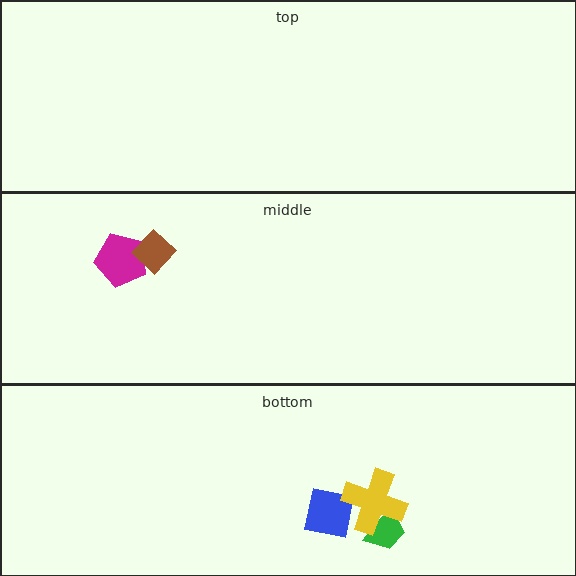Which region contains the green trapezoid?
The bottom region.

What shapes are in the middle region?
The magenta pentagon, the brown diamond.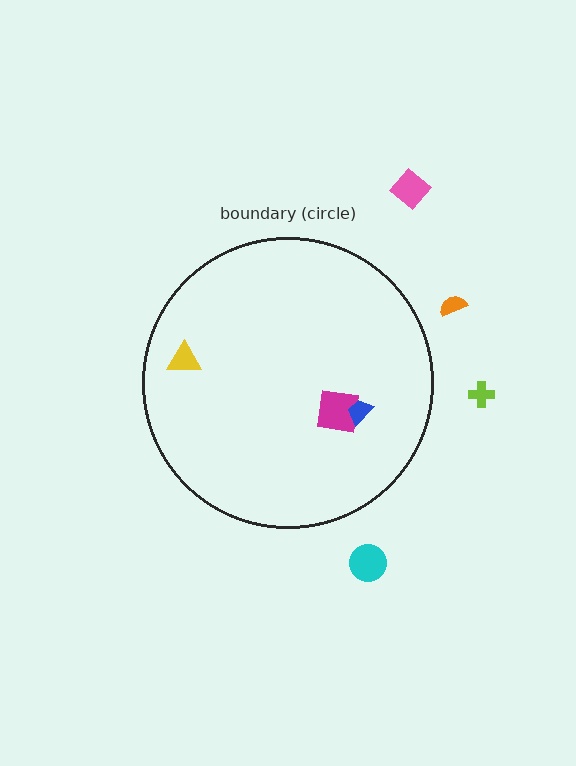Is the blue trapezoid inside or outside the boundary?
Inside.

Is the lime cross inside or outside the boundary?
Outside.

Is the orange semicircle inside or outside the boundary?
Outside.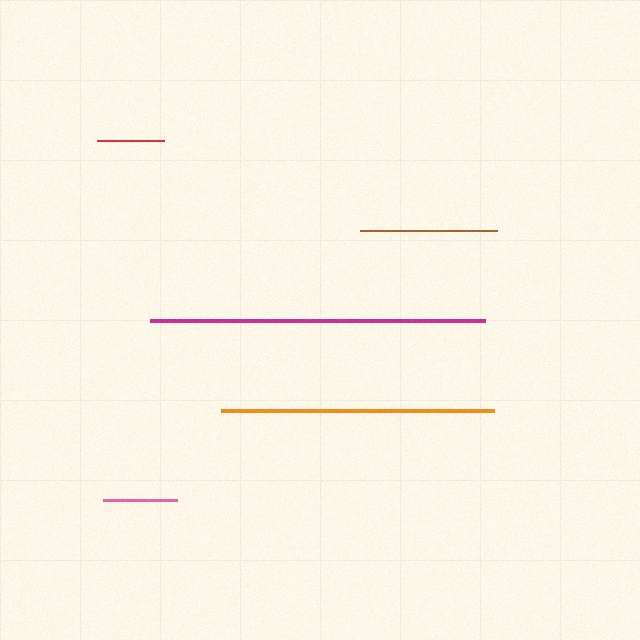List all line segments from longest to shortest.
From longest to shortest: magenta, orange, brown, pink, red.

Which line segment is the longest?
The magenta line is the longest at approximately 335 pixels.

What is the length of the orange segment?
The orange segment is approximately 272 pixels long.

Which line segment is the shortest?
The red line is the shortest at approximately 68 pixels.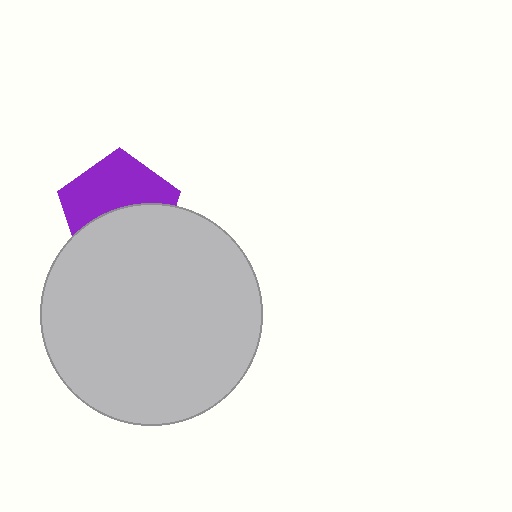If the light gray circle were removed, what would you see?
You would see the complete purple pentagon.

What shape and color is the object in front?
The object in front is a light gray circle.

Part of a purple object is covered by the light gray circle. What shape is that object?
It is a pentagon.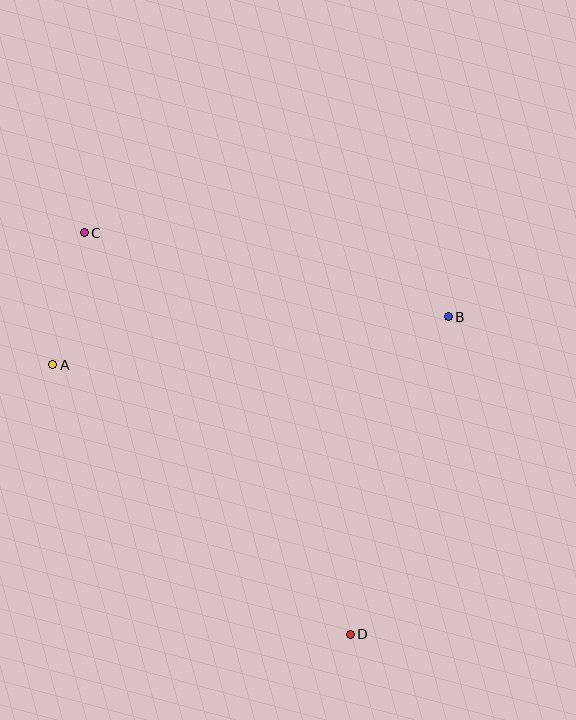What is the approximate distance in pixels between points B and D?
The distance between B and D is approximately 332 pixels.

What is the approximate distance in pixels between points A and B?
The distance between A and B is approximately 398 pixels.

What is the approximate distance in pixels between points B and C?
The distance between B and C is approximately 374 pixels.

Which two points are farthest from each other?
Points C and D are farthest from each other.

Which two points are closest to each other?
Points A and C are closest to each other.